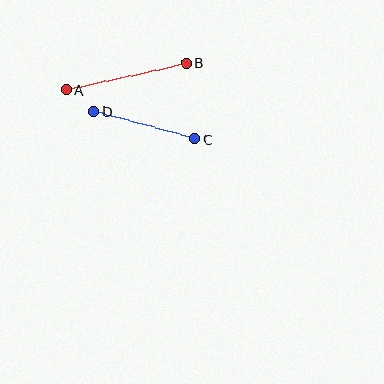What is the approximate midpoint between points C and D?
The midpoint is at approximately (144, 125) pixels.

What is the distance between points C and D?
The distance is approximately 104 pixels.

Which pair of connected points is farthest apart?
Points A and B are farthest apart.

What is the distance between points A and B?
The distance is approximately 123 pixels.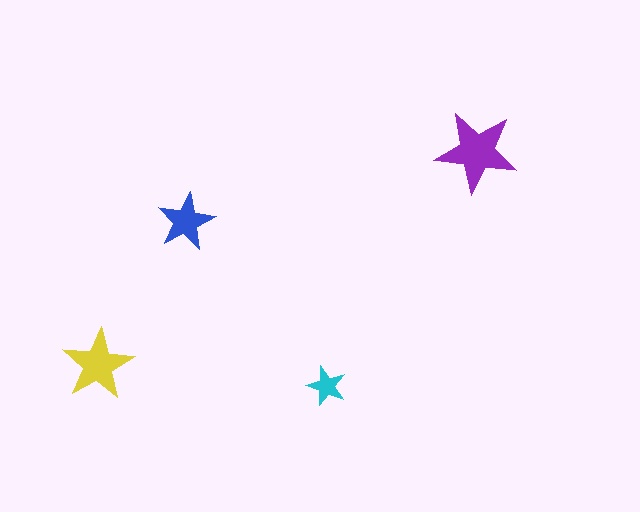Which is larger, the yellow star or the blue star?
The yellow one.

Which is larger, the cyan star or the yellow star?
The yellow one.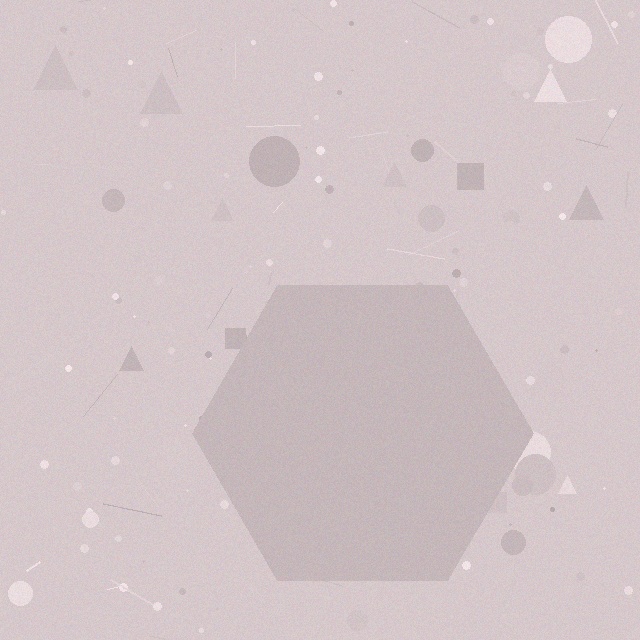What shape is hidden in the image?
A hexagon is hidden in the image.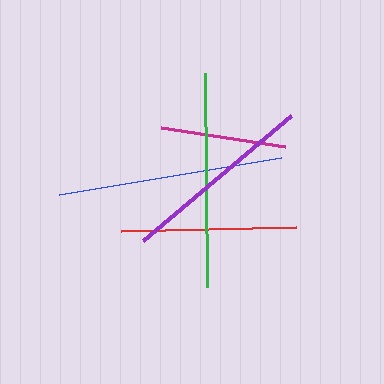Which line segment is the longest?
The blue line is the longest at approximately 225 pixels.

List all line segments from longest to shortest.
From longest to shortest: blue, green, purple, red, magenta.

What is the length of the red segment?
The red segment is approximately 175 pixels long.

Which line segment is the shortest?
The magenta line is the shortest at approximately 126 pixels.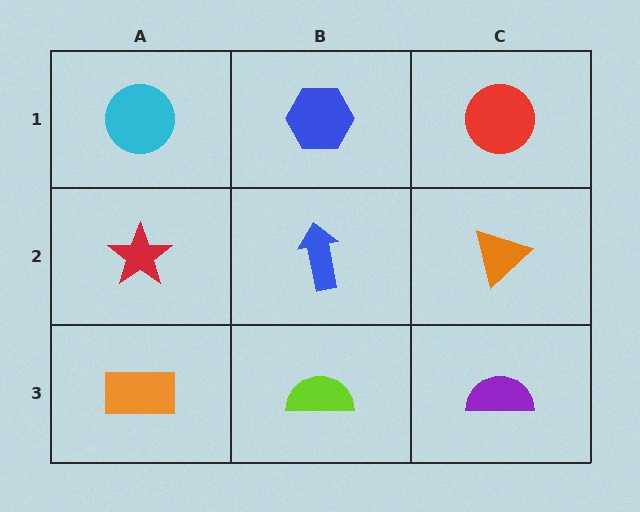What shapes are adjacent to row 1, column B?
A blue arrow (row 2, column B), a cyan circle (row 1, column A), a red circle (row 1, column C).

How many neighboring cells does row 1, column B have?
3.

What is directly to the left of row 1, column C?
A blue hexagon.